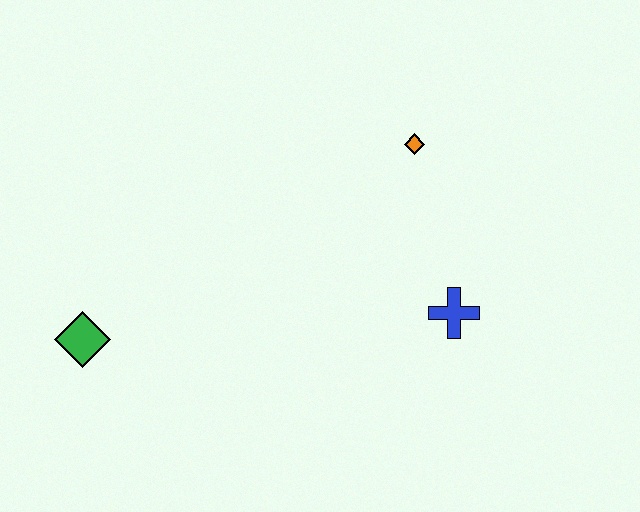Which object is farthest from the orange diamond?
The green diamond is farthest from the orange diamond.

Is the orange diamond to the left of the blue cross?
Yes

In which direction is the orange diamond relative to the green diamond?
The orange diamond is to the right of the green diamond.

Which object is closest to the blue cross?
The orange diamond is closest to the blue cross.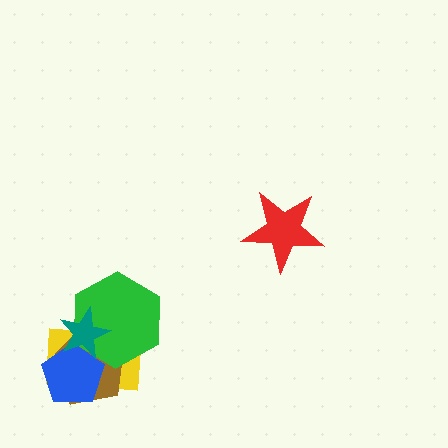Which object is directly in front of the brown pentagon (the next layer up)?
The blue pentagon is directly in front of the brown pentagon.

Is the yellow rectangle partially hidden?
Yes, it is partially covered by another shape.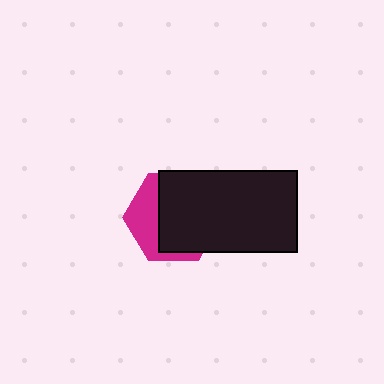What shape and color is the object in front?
The object in front is a black rectangle.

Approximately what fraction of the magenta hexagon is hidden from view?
Roughly 66% of the magenta hexagon is hidden behind the black rectangle.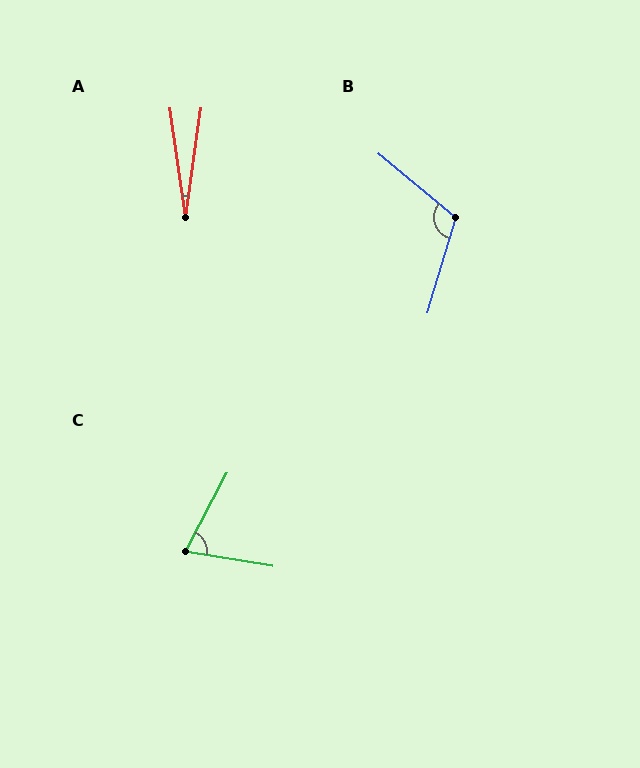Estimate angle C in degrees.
Approximately 72 degrees.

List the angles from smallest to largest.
A (16°), C (72°), B (113°).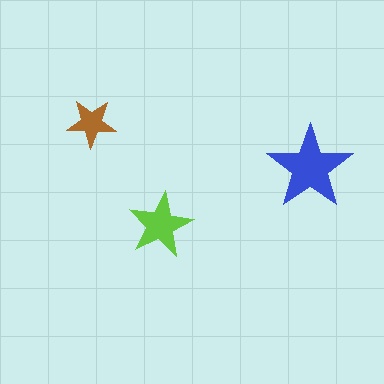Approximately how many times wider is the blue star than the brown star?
About 2 times wider.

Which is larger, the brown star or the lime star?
The lime one.